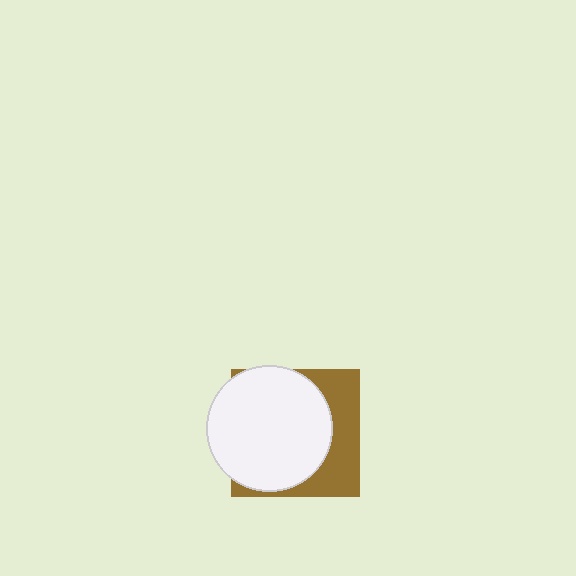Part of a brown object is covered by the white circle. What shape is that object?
It is a square.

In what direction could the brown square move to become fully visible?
The brown square could move right. That would shift it out from behind the white circle entirely.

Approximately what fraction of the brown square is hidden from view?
Roughly 65% of the brown square is hidden behind the white circle.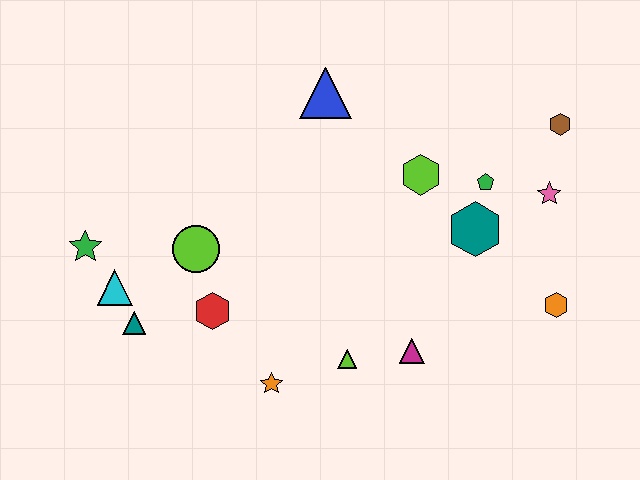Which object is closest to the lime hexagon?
The green pentagon is closest to the lime hexagon.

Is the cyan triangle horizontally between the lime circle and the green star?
Yes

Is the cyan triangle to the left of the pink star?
Yes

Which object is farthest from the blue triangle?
The orange hexagon is farthest from the blue triangle.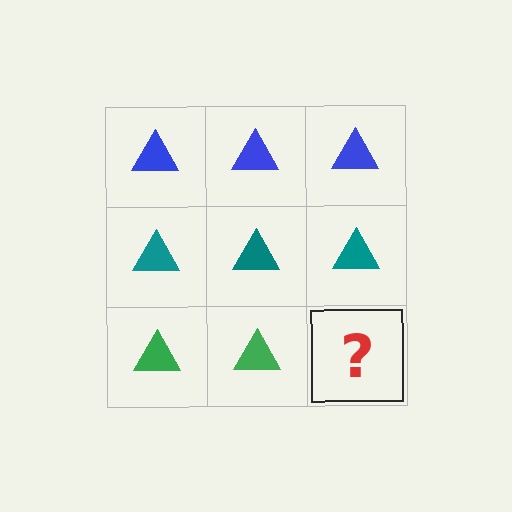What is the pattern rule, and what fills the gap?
The rule is that each row has a consistent color. The gap should be filled with a green triangle.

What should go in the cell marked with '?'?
The missing cell should contain a green triangle.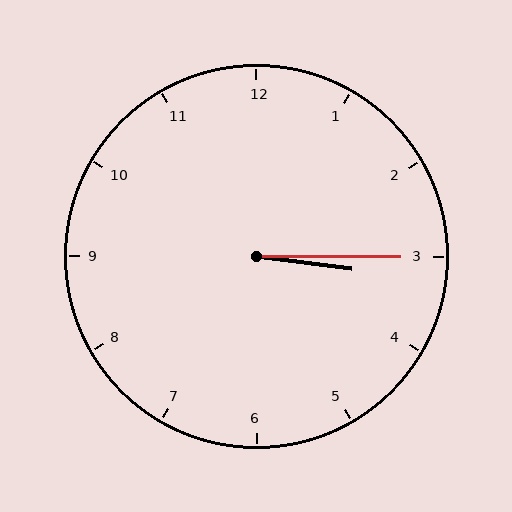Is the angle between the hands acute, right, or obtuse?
It is acute.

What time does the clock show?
3:15.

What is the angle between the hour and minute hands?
Approximately 8 degrees.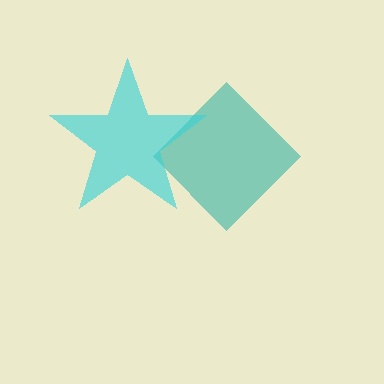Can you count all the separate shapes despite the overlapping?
Yes, there are 2 separate shapes.